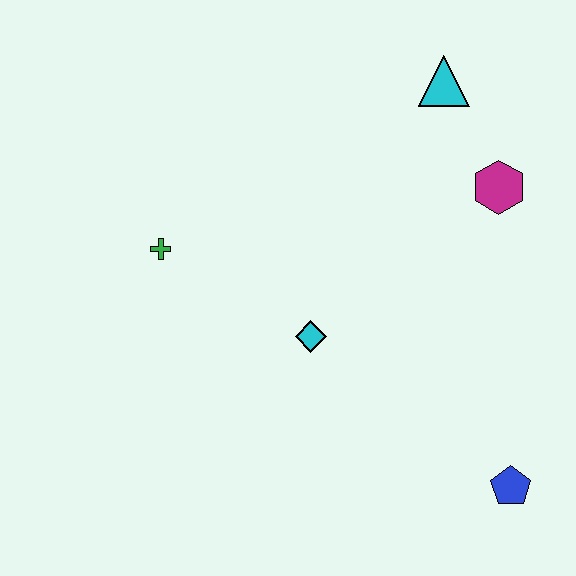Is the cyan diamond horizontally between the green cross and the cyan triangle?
Yes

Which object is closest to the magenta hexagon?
The cyan triangle is closest to the magenta hexagon.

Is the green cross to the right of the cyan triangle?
No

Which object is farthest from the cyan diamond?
The cyan triangle is farthest from the cyan diamond.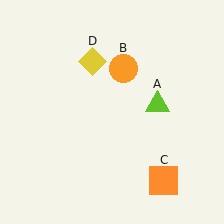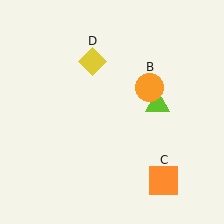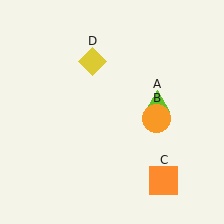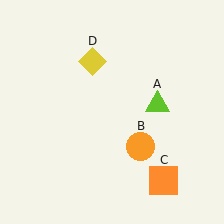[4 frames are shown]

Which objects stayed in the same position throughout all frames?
Lime triangle (object A) and orange square (object C) and yellow diamond (object D) remained stationary.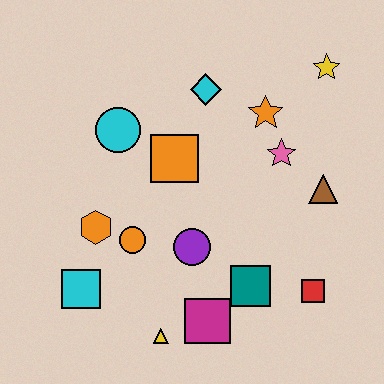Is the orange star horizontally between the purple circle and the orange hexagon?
No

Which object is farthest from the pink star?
The cyan square is farthest from the pink star.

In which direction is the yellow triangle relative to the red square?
The yellow triangle is to the left of the red square.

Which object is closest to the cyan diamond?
The orange star is closest to the cyan diamond.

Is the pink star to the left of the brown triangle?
Yes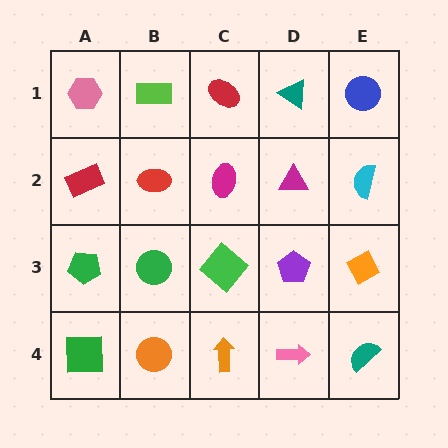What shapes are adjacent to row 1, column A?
A red rectangle (row 2, column A), a lime rectangle (row 1, column B).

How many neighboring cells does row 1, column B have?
3.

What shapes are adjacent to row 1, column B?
A red ellipse (row 2, column B), a pink hexagon (row 1, column A), a red ellipse (row 1, column C).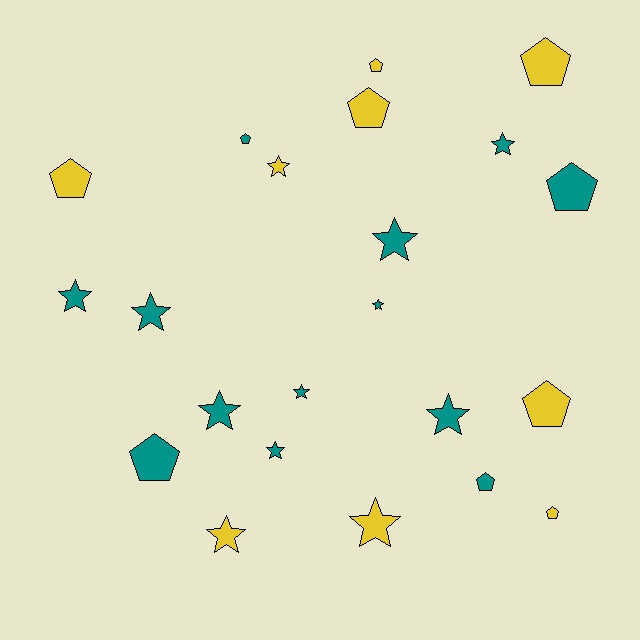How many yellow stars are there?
There are 3 yellow stars.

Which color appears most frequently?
Teal, with 13 objects.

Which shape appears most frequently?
Star, with 12 objects.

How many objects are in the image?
There are 22 objects.